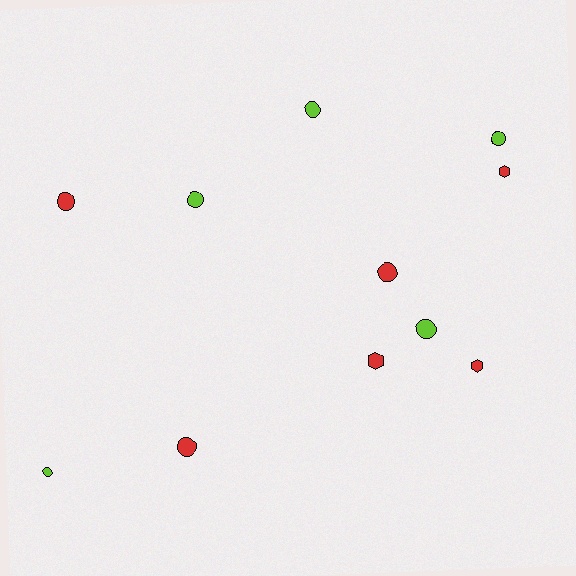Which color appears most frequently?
Red, with 6 objects.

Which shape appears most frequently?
Circle, with 8 objects.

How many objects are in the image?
There are 11 objects.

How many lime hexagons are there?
There are no lime hexagons.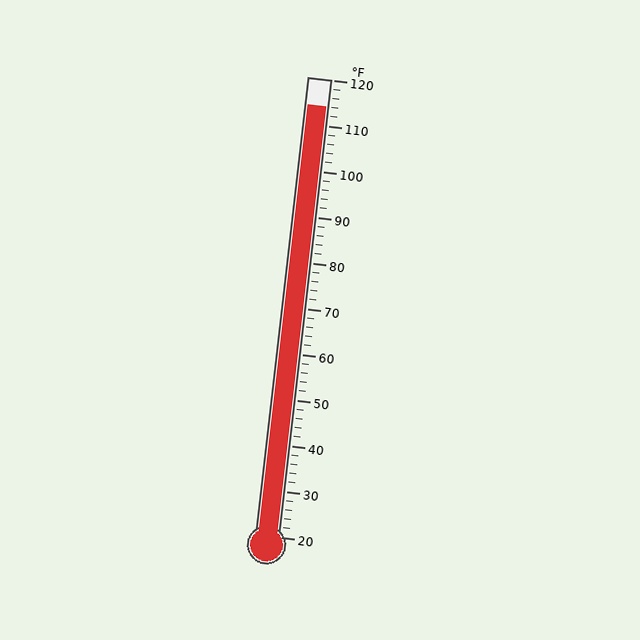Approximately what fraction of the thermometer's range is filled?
The thermometer is filled to approximately 95% of its range.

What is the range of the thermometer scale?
The thermometer scale ranges from 20°F to 120°F.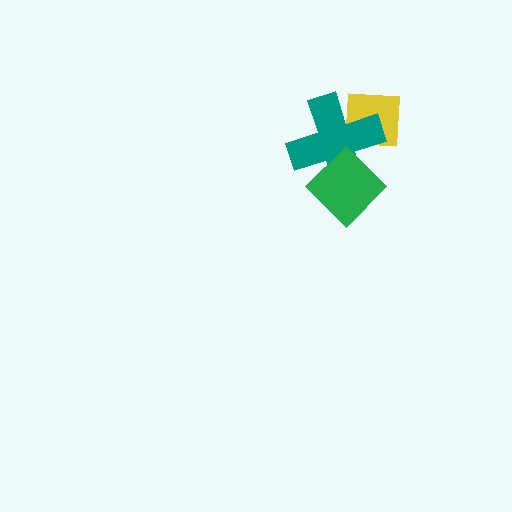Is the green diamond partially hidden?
No, no other shape covers it.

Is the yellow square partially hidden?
Yes, it is partially covered by another shape.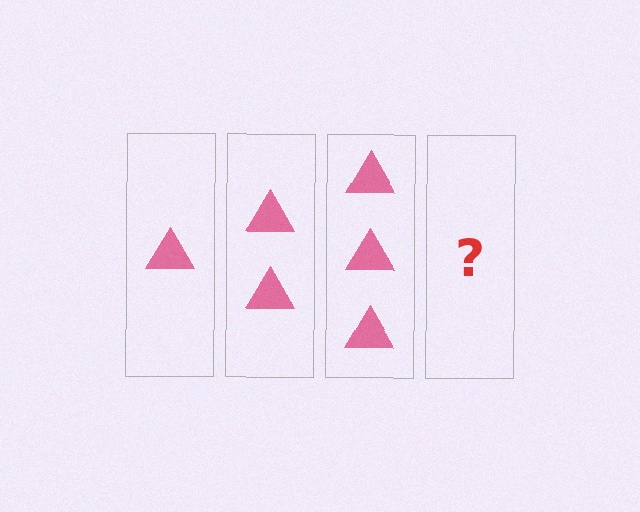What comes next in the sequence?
The next element should be 4 triangles.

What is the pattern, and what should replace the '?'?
The pattern is that each step adds one more triangle. The '?' should be 4 triangles.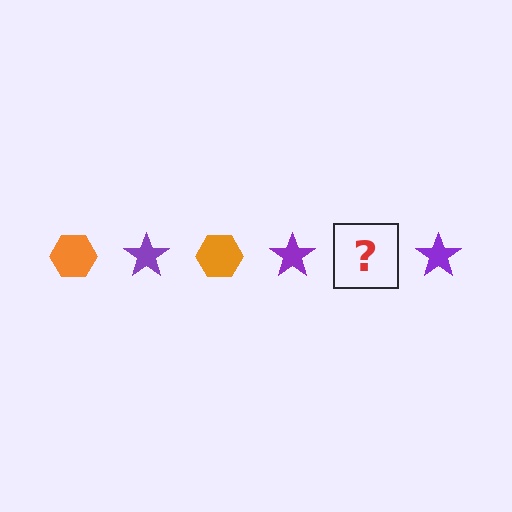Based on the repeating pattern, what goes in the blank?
The blank should be an orange hexagon.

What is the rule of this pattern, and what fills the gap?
The rule is that the pattern alternates between orange hexagon and purple star. The gap should be filled with an orange hexagon.